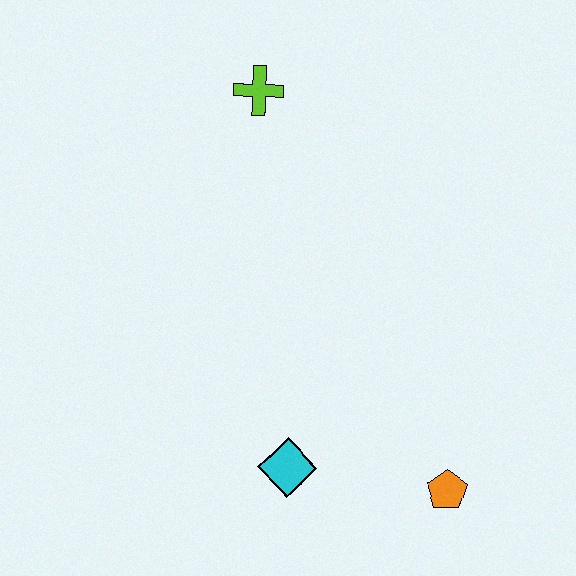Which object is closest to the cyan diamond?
The orange pentagon is closest to the cyan diamond.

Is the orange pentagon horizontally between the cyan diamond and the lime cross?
No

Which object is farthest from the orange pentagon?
The lime cross is farthest from the orange pentagon.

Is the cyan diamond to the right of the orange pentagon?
No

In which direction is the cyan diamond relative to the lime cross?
The cyan diamond is below the lime cross.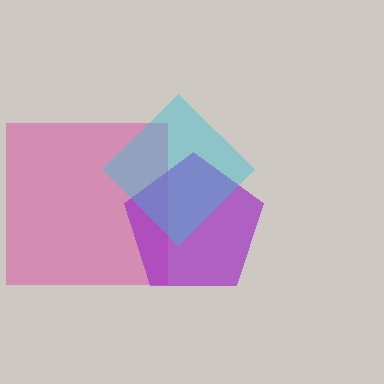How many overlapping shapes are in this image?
There are 3 overlapping shapes in the image.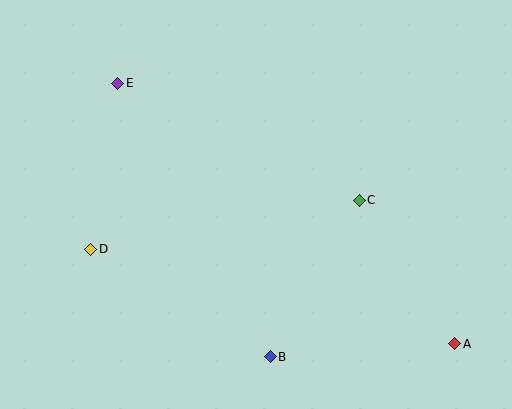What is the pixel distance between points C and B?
The distance between C and B is 180 pixels.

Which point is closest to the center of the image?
Point C at (359, 200) is closest to the center.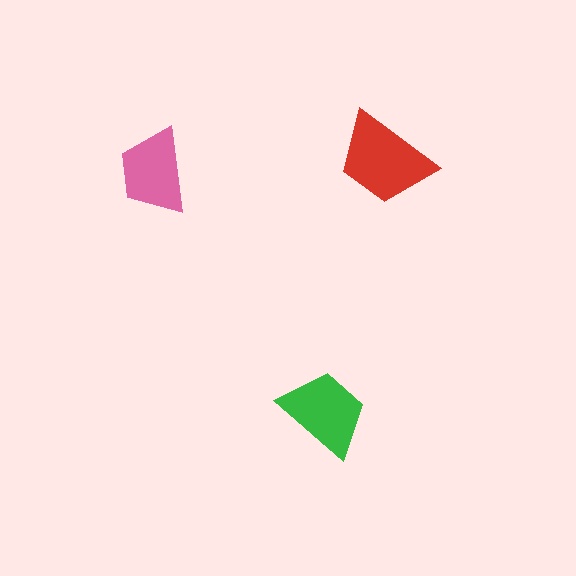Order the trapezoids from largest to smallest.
the red one, the green one, the pink one.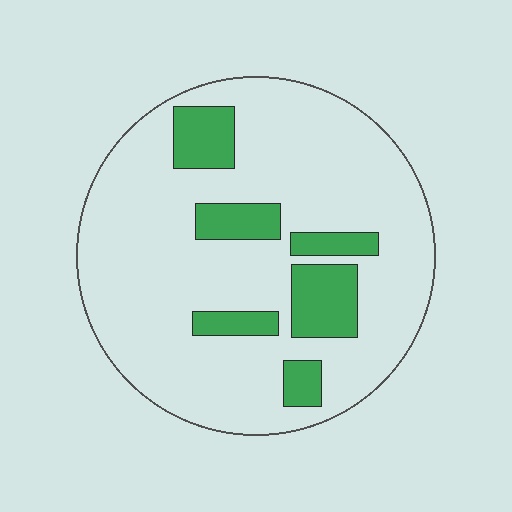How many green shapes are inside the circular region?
6.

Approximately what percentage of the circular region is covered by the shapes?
Approximately 20%.